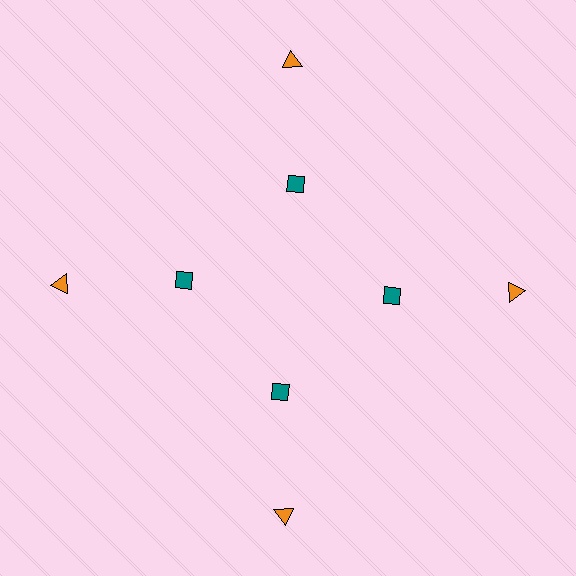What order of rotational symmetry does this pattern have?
This pattern has 4-fold rotational symmetry.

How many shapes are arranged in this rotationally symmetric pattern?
There are 8 shapes, arranged in 4 groups of 2.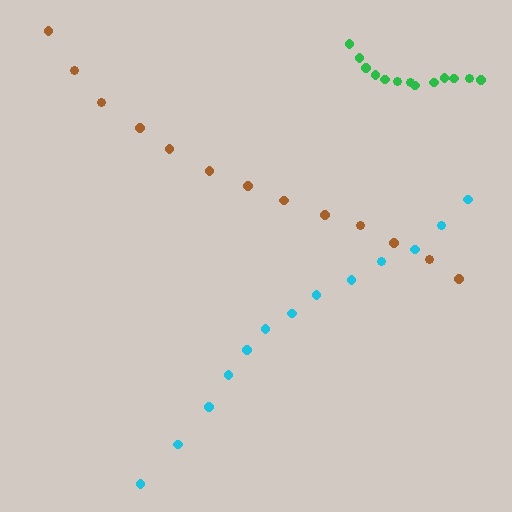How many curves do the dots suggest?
There are 3 distinct paths.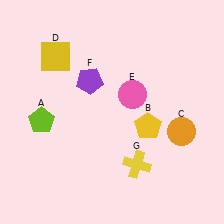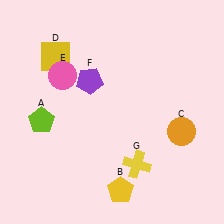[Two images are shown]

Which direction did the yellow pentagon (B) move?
The yellow pentagon (B) moved down.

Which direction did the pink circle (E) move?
The pink circle (E) moved left.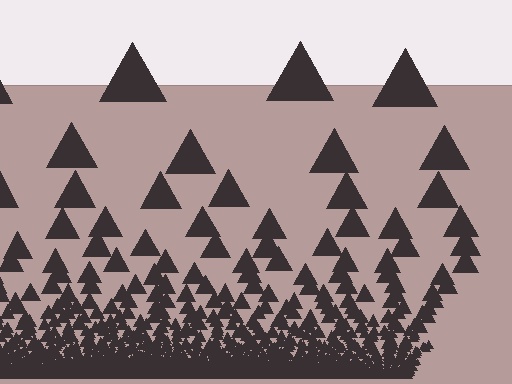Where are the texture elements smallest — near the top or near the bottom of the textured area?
Near the bottom.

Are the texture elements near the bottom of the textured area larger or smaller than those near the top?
Smaller. The gradient is inverted — elements near the bottom are smaller and denser.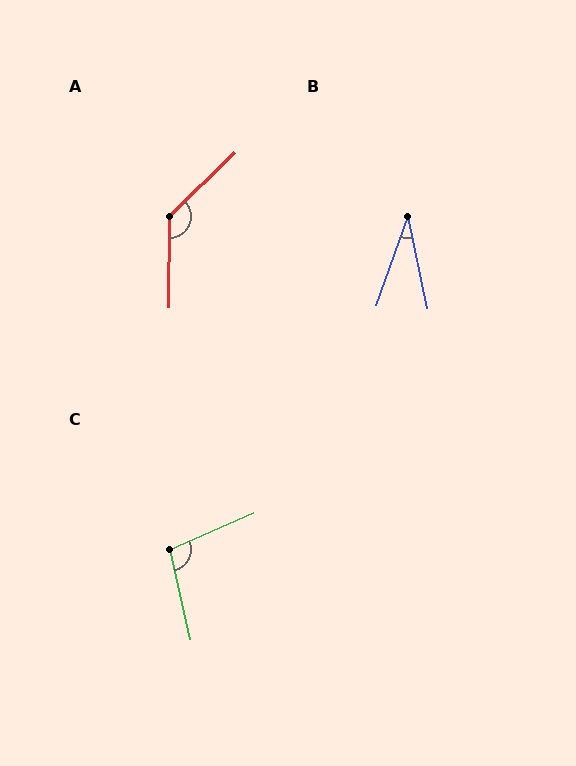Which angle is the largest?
A, at approximately 135 degrees.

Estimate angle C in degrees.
Approximately 101 degrees.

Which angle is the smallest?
B, at approximately 31 degrees.